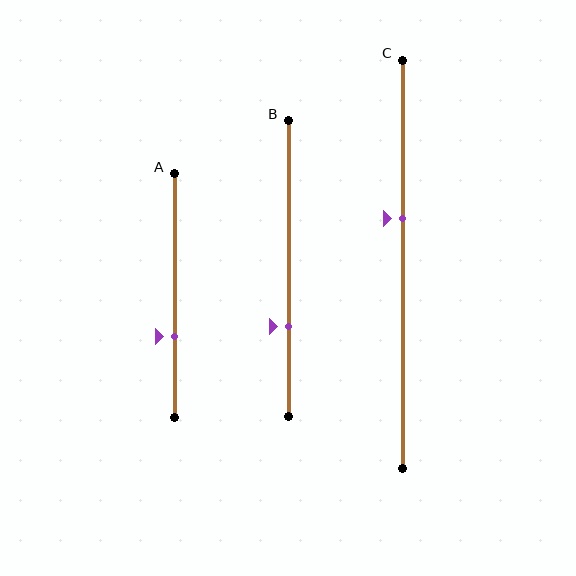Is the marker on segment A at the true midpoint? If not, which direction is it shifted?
No, the marker on segment A is shifted downward by about 17% of the segment length.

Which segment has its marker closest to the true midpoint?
Segment C has its marker closest to the true midpoint.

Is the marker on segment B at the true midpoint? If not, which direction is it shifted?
No, the marker on segment B is shifted downward by about 20% of the segment length.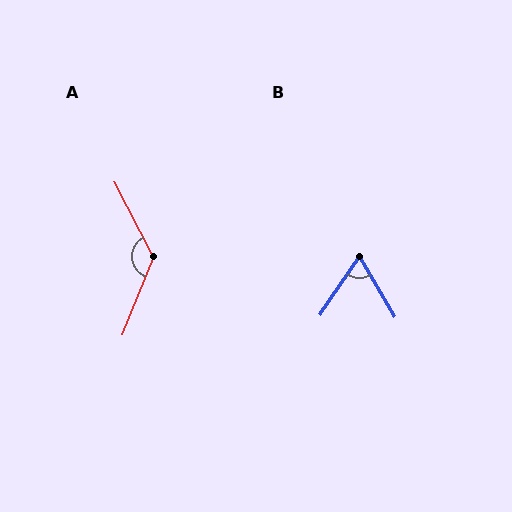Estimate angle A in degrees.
Approximately 131 degrees.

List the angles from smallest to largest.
B (65°), A (131°).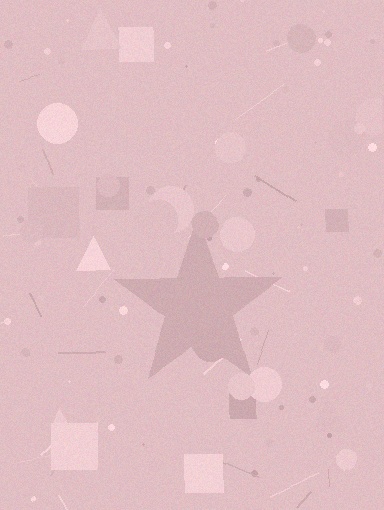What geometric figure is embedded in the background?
A star is embedded in the background.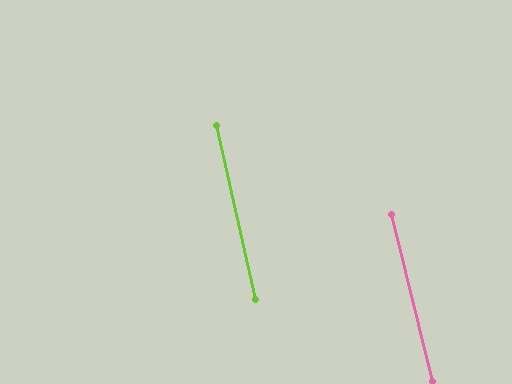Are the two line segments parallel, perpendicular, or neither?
Parallel — their directions differ by only 1.2°.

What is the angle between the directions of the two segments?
Approximately 1 degree.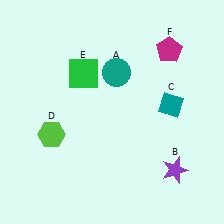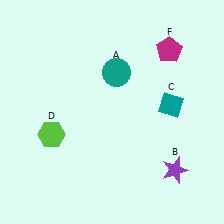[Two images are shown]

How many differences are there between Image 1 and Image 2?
There is 1 difference between the two images.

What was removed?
The green square (E) was removed in Image 2.